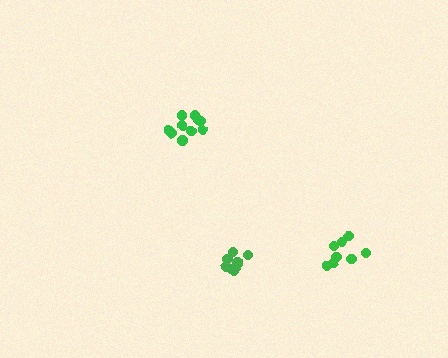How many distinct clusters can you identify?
There are 3 distinct clusters.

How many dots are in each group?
Group 1: 8 dots, Group 2: 10 dots, Group 3: 8 dots (26 total).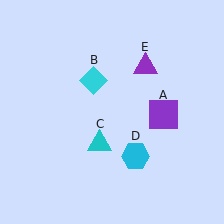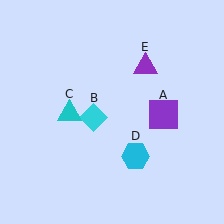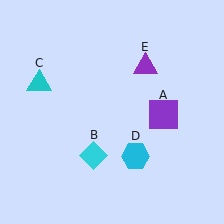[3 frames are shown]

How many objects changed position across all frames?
2 objects changed position: cyan diamond (object B), cyan triangle (object C).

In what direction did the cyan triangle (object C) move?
The cyan triangle (object C) moved up and to the left.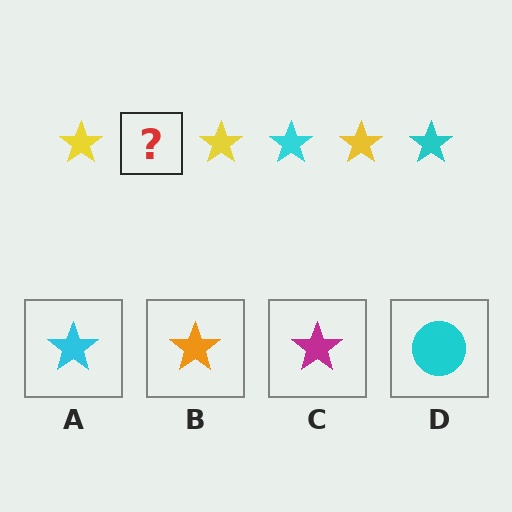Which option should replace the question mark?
Option A.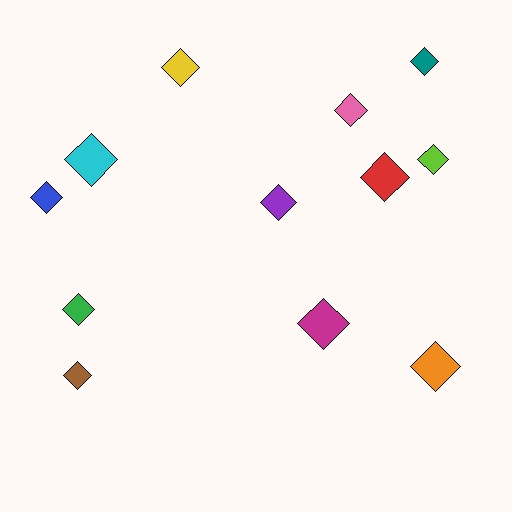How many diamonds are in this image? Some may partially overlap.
There are 12 diamonds.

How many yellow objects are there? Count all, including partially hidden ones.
There is 1 yellow object.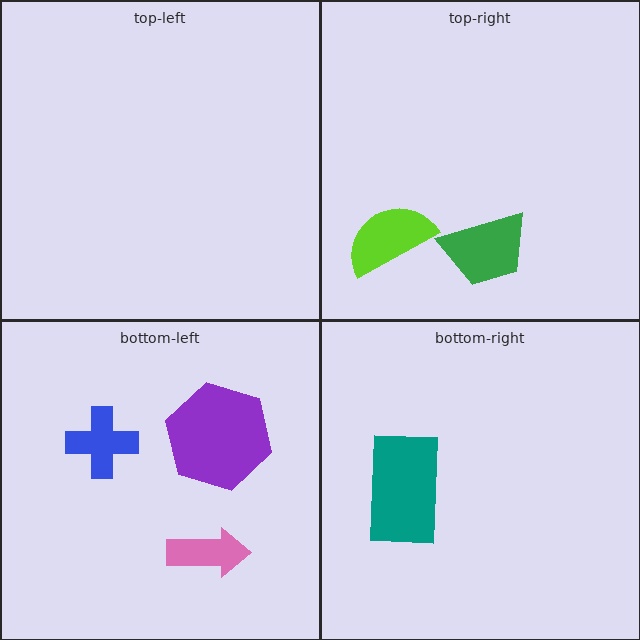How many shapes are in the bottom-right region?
1.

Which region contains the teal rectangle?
The bottom-right region.